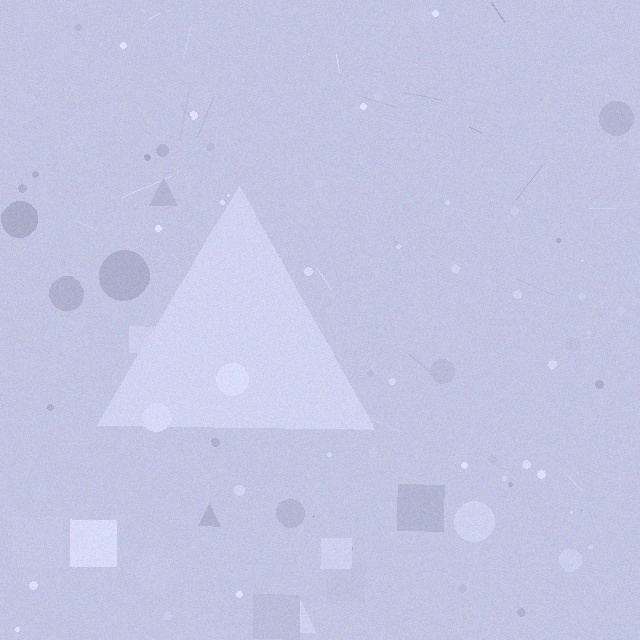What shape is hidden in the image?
A triangle is hidden in the image.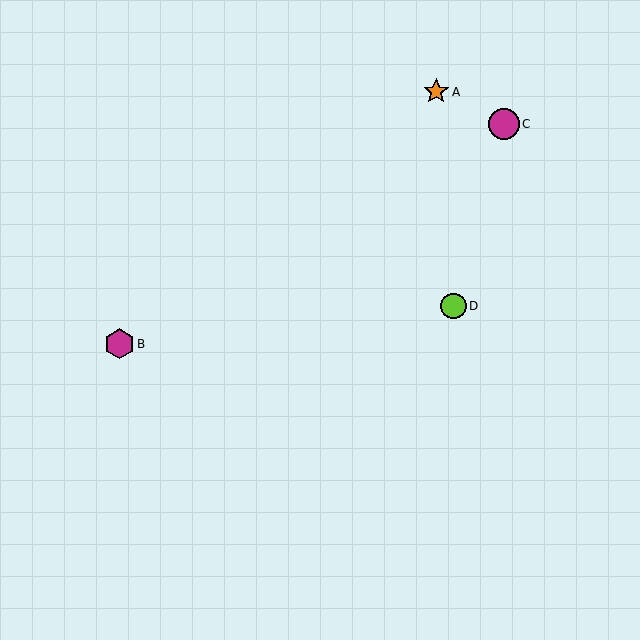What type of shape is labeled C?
Shape C is a magenta circle.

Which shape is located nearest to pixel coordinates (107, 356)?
The magenta hexagon (labeled B) at (120, 344) is nearest to that location.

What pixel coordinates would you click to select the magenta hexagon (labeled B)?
Click at (120, 344) to select the magenta hexagon B.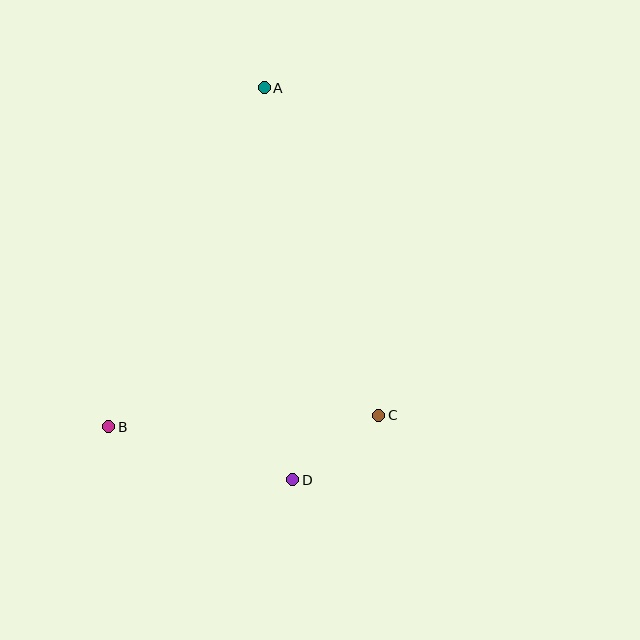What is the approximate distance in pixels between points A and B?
The distance between A and B is approximately 373 pixels.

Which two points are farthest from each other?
Points A and D are farthest from each other.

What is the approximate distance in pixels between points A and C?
The distance between A and C is approximately 347 pixels.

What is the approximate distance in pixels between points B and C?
The distance between B and C is approximately 270 pixels.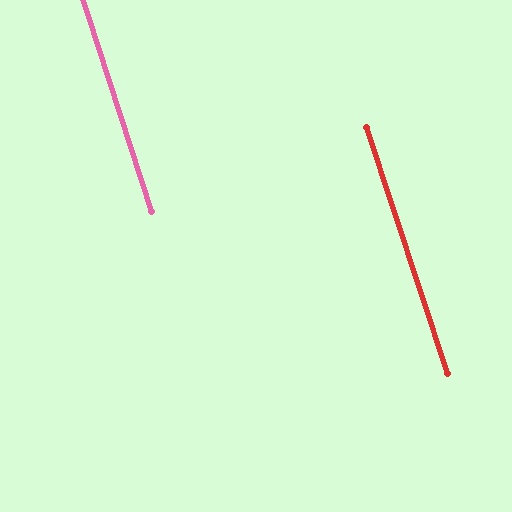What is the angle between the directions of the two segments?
Approximately 0 degrees.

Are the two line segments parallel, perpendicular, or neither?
Parallel — their directions differ by only 0.2°.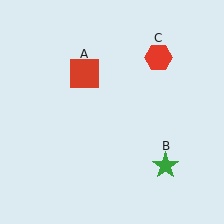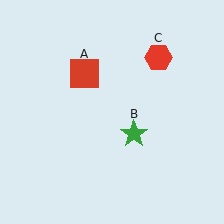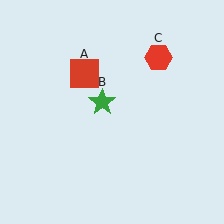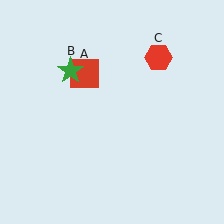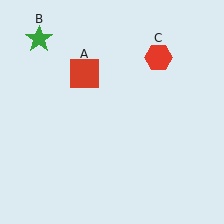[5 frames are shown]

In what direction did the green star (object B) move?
The green star (object B) moved up and to the left.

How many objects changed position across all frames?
1 object changed position: green star (object B).